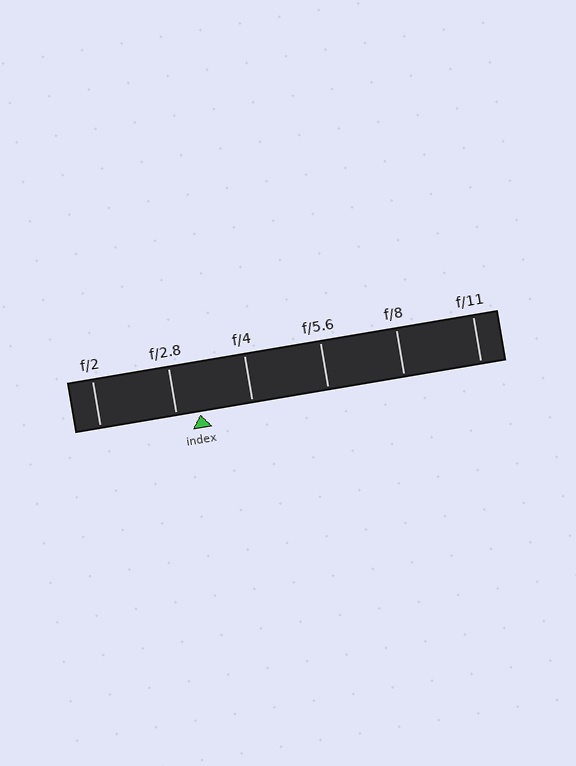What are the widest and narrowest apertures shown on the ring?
The widest aperture shown is f/2 and the narrowest is f/11.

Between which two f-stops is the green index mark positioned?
The index mark is between f/2.8 and f/4.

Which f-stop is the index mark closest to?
The index mark is closest to f/2.8.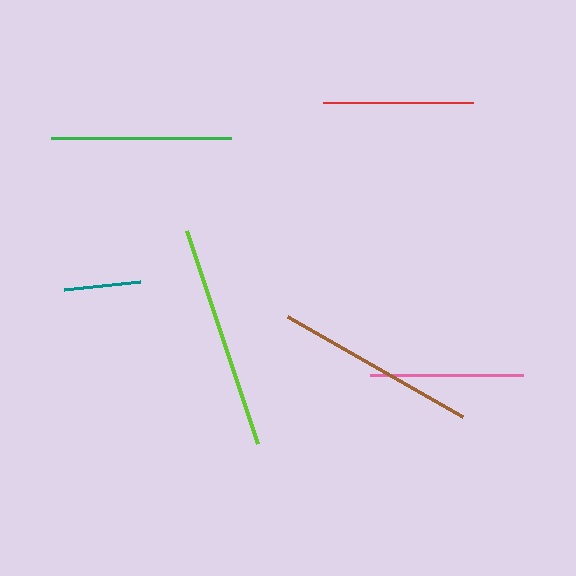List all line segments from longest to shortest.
From longest to shortest: lime, brown, green, pink, red, teal.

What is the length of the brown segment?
The brown segment is approximately 201 pixels long.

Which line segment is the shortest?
The teal line is the shortest at approximately 76 pixels.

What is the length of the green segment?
The green segment is approximately 179 pixels long.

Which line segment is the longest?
The lime line is the longest at approximately 224 pixels.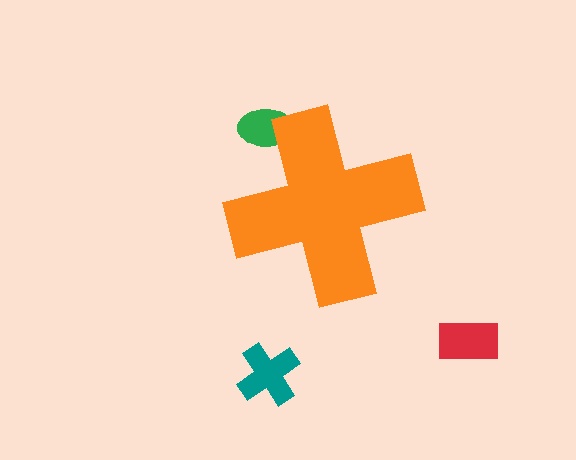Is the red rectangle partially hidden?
No, the red rectangle is fully visible.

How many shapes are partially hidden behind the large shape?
1 shape is partially hidden.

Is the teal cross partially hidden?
No, the teal cross is fully visible.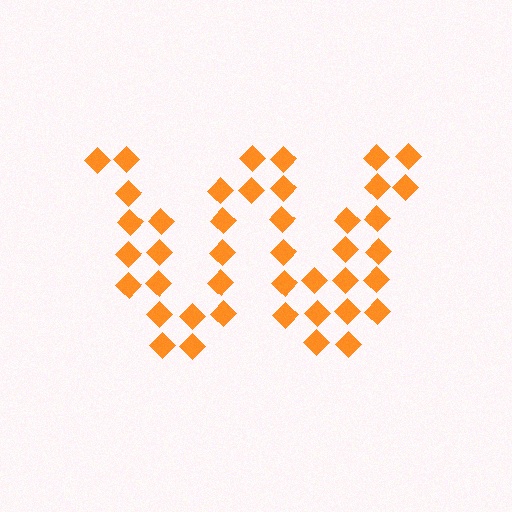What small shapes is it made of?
It is made of small diamonds.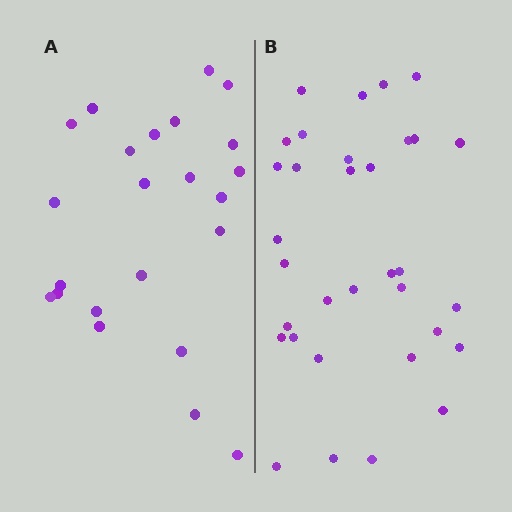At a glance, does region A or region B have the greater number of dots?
Region B (the right region) has more dots.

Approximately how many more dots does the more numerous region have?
Region B has roughly 10 or so more dots than region A.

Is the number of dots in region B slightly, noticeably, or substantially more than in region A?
Region B has noticeably more, but not dramatically so. The ratio is roughly 1.4 to 1.